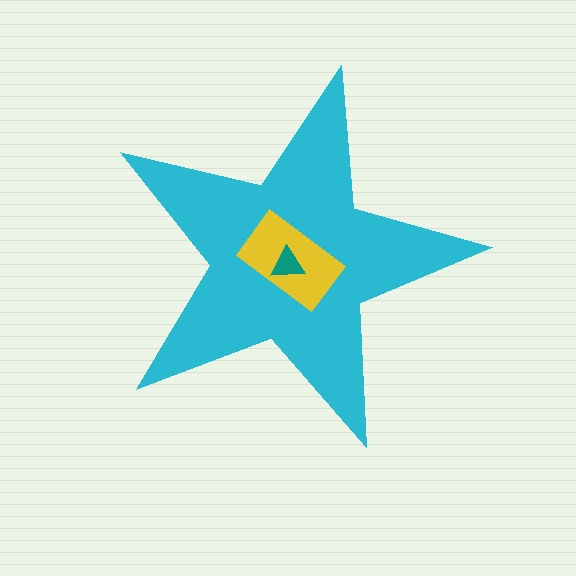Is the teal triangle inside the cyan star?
Yes.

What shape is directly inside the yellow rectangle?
The teal triangle.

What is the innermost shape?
The teal triangle.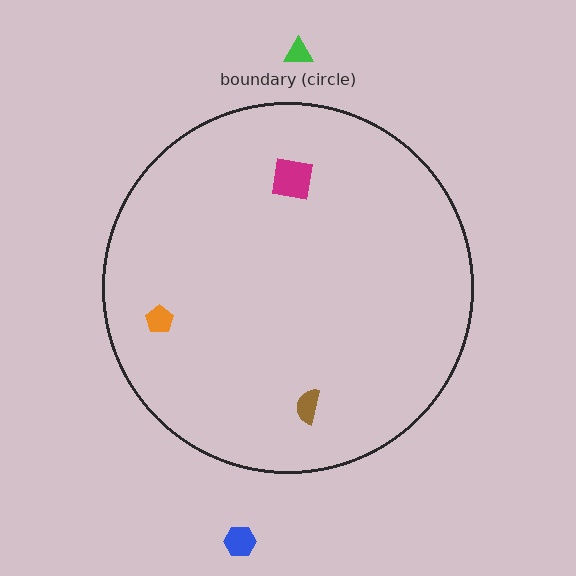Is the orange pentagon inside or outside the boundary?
Inside.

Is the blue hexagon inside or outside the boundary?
Outside.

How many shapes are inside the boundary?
3 inside, 2 outside.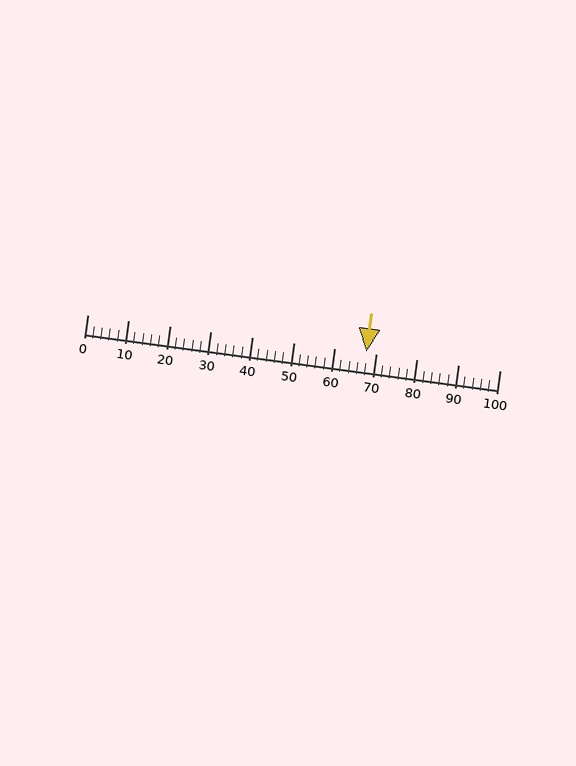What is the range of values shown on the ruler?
The ruler shows values from 0 to 100.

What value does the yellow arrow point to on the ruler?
The yellow arrow points to approximately 68.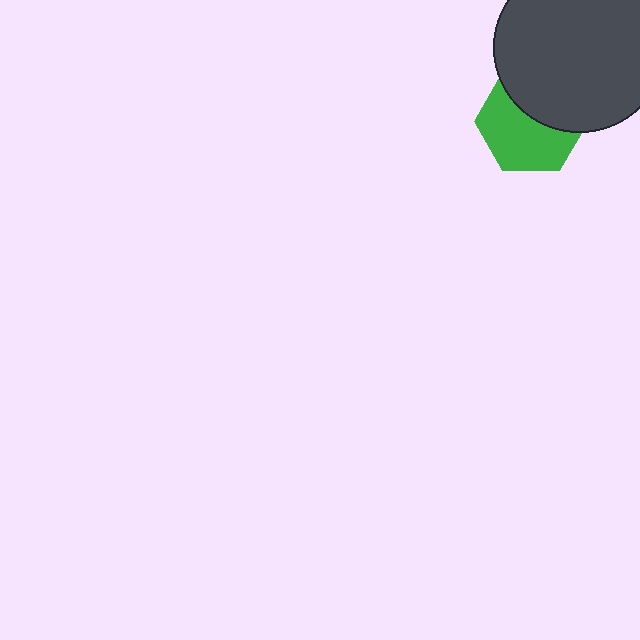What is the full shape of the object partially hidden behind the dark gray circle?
The partially hidden object is a green hexagon.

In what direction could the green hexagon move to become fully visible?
The green hexagon could move down. That would shift it out from behind the dark gray circle entirely.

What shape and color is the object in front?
The object in front is a dark gray circle.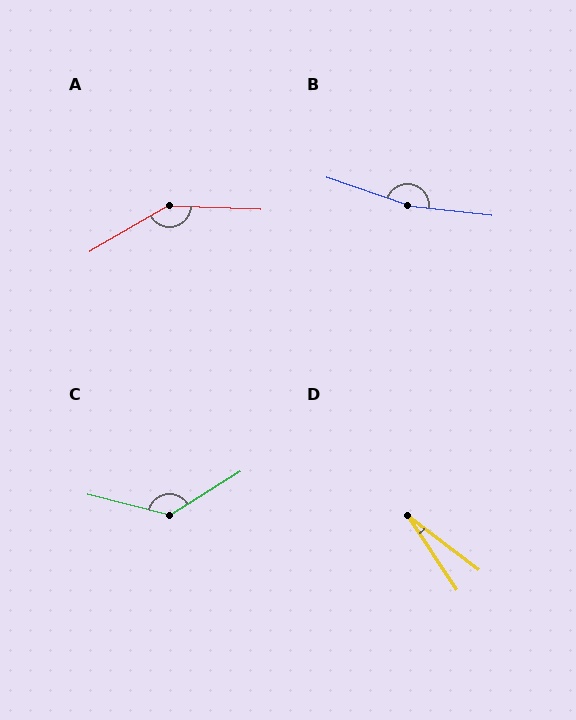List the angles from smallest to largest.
D (19°), C (134°), A (147°), B (167°).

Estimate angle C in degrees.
Approximately 134 degrees.